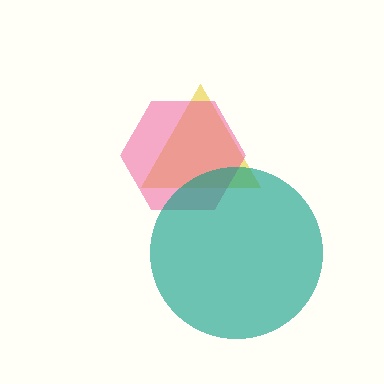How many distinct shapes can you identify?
There are 3 distinct shapes: a yellow triangle, a pink hexagon, a teal circle.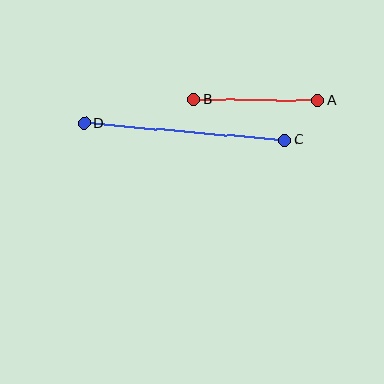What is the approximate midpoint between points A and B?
The midpoint is at approximately (255, 100) pixels.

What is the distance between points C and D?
The distance is approximately 201 pixels.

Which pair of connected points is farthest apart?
Points C and D are farthest apart.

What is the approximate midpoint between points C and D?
The midpoint is at approximately (185, 132) pixels.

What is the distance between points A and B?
The distance is approximately 124 pixels.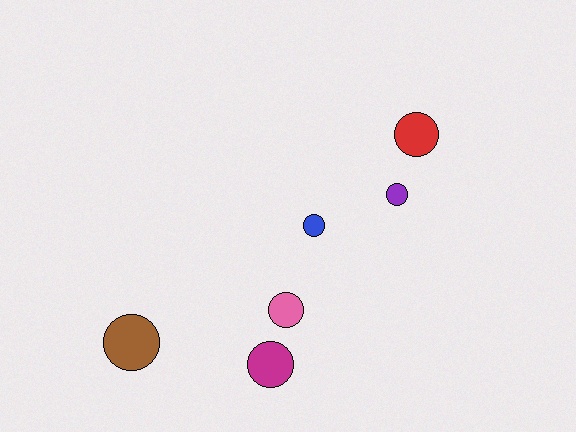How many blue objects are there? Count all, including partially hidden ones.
There is 1 blue object.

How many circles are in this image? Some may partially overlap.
There are 6 circles.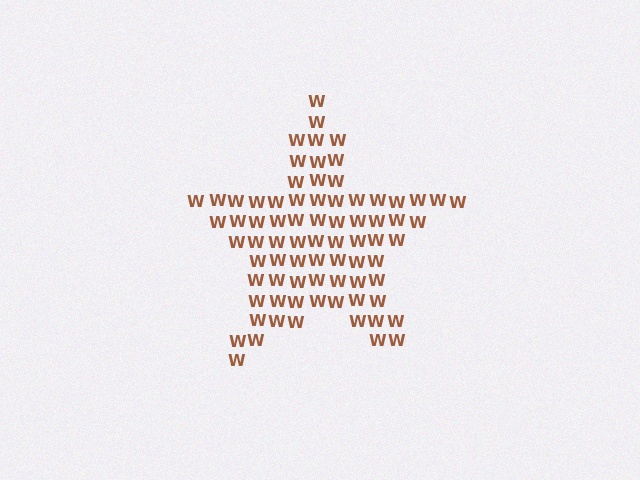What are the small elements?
The small elements are letter W's.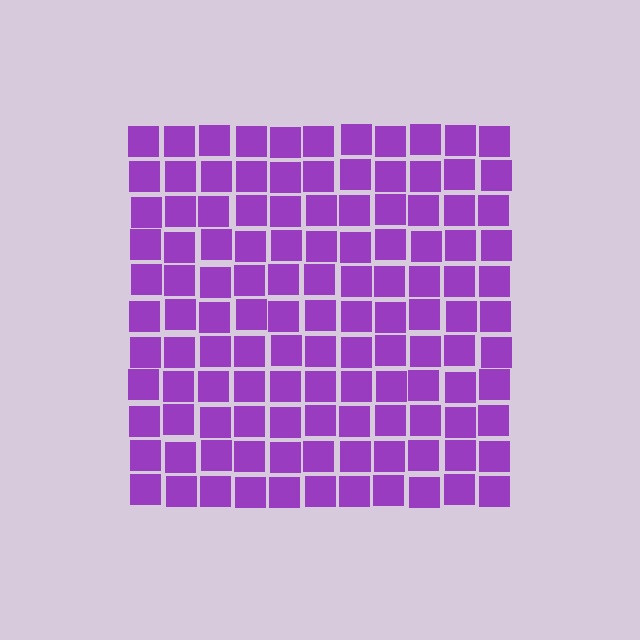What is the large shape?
The large shape is a square.